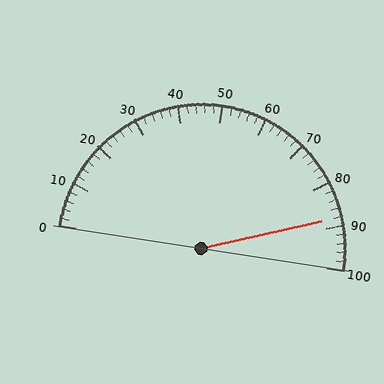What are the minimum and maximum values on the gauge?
The gauge ranges from 0 to 100.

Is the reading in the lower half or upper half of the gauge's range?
The reading is in the upper half of the range (0 to 100).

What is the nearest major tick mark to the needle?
The nearest major tick mark is 90.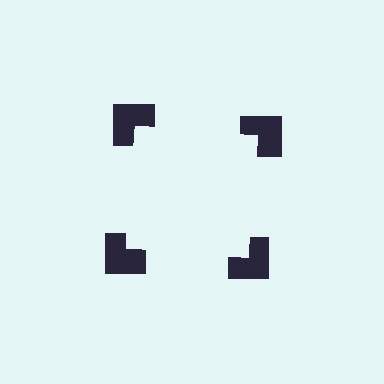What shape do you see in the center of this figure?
An illusory square — its edges are inferred from the aligned wedge cuts in the notched squares, not physically drawn.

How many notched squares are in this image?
There are 4 — one at each vertex of the illusory square.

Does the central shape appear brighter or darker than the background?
It typically appears slightly brighter than the background, even though no actual brightness change is drawn.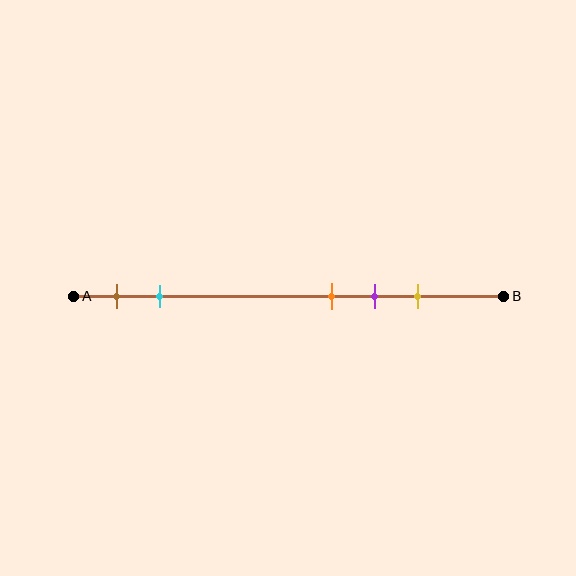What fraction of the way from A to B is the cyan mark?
The cyan mark is approximately 20% (0.2) of the way from A to B.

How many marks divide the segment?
There are 5 marks dividing the segment.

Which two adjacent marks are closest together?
The orange and purple marks are the closest adjacent pair.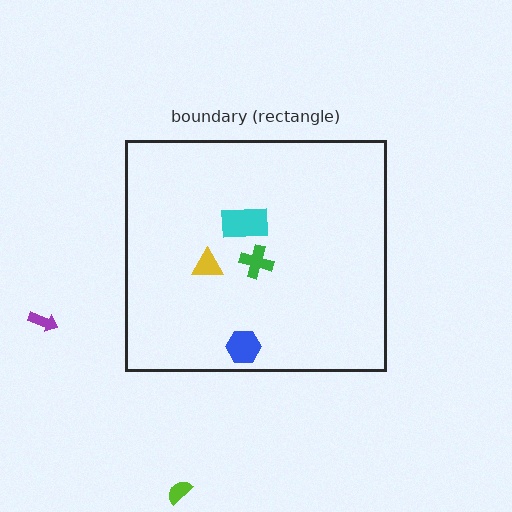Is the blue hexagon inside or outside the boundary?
Inside.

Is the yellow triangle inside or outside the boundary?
Inside.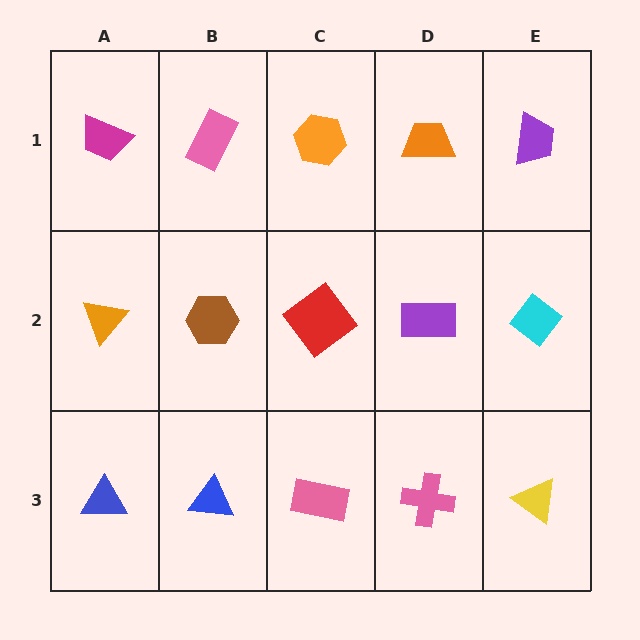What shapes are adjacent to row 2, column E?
A purple trapezoid (row 1, column E), a yellow triangle (row 3, column E), a purple rectangle (row 2, column D).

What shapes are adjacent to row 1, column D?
A purple rectangle (row 2, column D), an orange hexagon (row 1, column C), a purple trapezoid (row 1, column E).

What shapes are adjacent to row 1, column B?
A brown hexagon (row 2, column B), a magenta trapezoid (row 1, column A), an orange hexagon (row 1, column C).